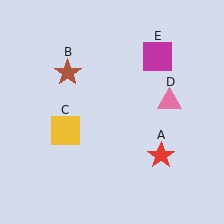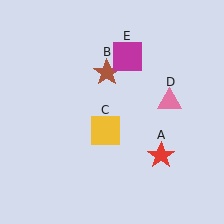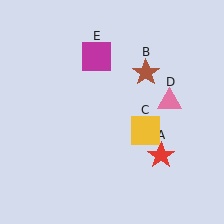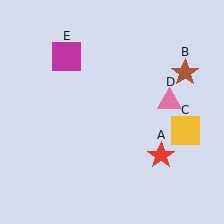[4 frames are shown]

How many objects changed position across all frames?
3 objects changed position: brown star (object B), yellow square (object C), magenta square (object E).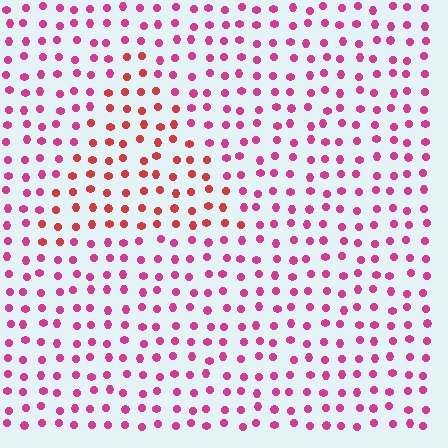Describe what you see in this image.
The image is filled with small magenta elements in a uniform arrangement. A triangle-shaped region is visible where the elements are tinted to a slightly different hue, forming a subtle color boundary.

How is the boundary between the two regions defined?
The boundary is defined purely by a slight shift in hue (about 34 degrees). Spacing, size, and orientation are identical on both sides.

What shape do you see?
I see a triangle.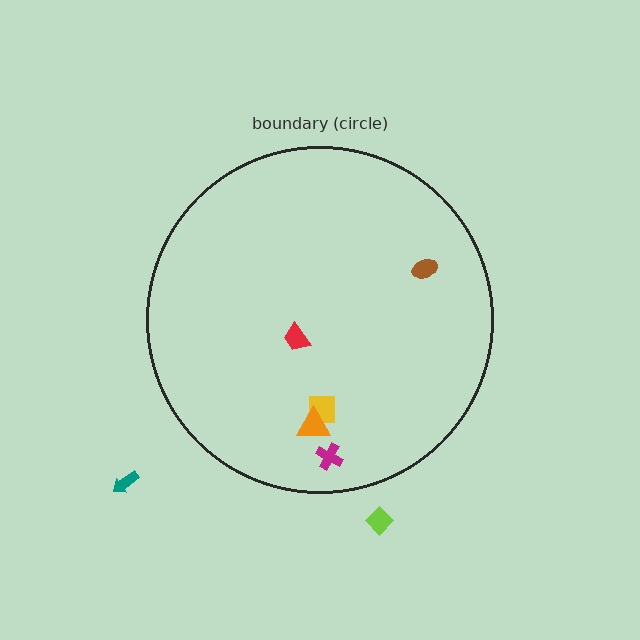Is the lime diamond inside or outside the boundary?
Outside.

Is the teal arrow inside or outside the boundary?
Outside.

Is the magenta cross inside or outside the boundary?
Inside.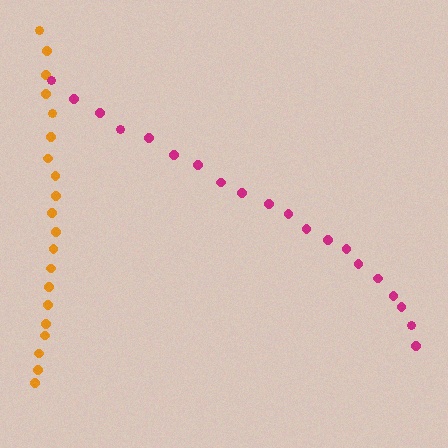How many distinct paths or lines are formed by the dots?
There are 2 distinct paths.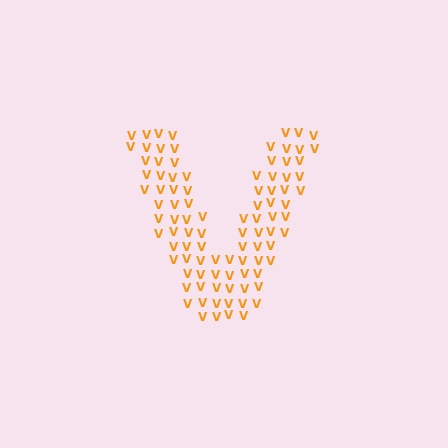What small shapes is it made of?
It is made of small letter V's.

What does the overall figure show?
The overall figure shows the letter V.